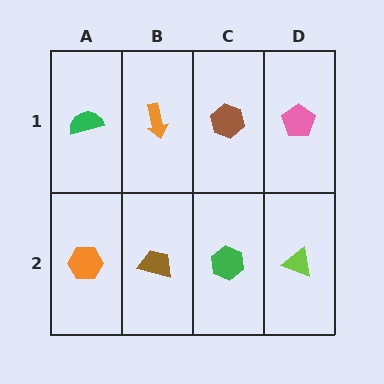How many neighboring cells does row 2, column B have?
3.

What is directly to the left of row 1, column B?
A green semicircle.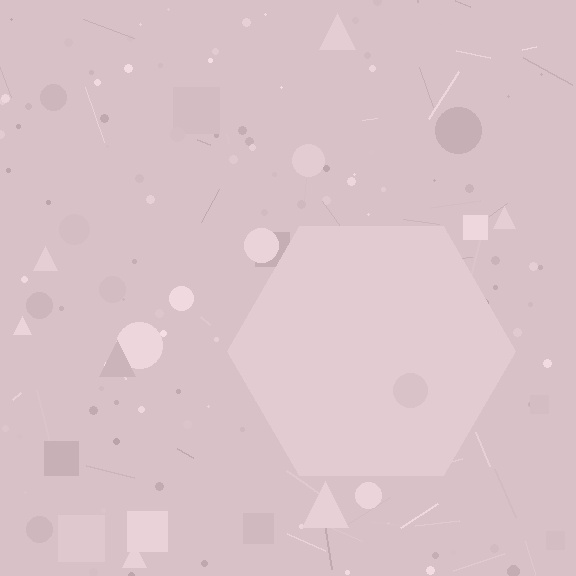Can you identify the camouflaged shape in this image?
The camouflaged shape is a hexagon.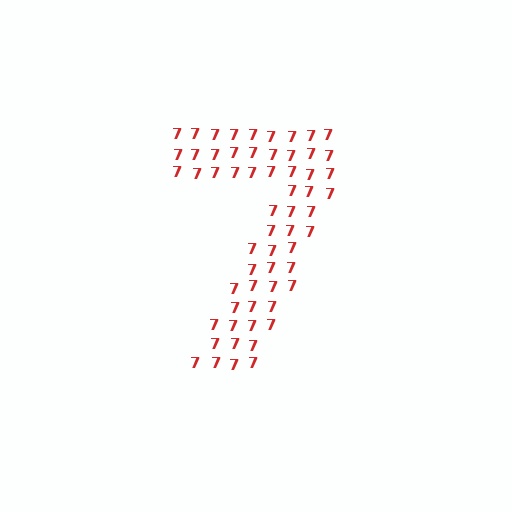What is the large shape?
The large shape is the digit 7.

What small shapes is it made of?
It is made of small digit 7's.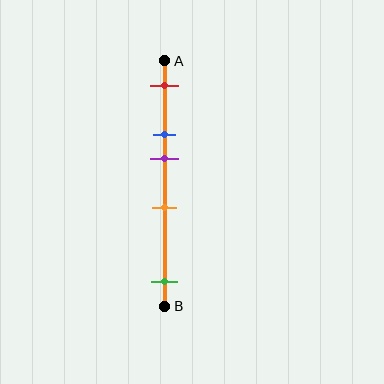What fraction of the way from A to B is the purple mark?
The purple mark is approximately 40% (0.4) of the way from A to B.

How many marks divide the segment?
There are 5 marks dividing the segment.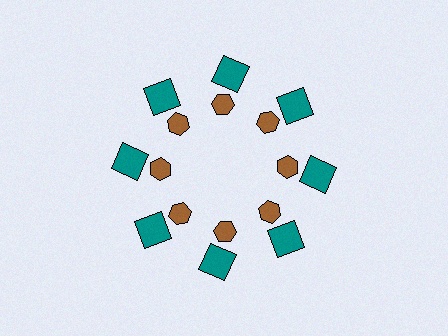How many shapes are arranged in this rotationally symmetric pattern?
There are 16 shapes, arranged in 8 groups of 2.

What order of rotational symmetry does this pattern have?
This pattern has 8-fold rotational symmetry.